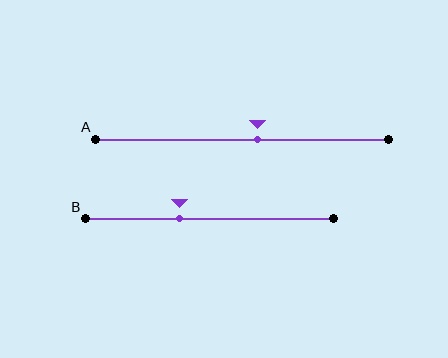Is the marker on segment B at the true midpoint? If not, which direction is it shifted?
No, the marker on segment B is shifted to the left by about 12% of the segment length.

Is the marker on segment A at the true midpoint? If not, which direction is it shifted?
No, the marker on segment A is shifted to the right by about 5% of the segment length.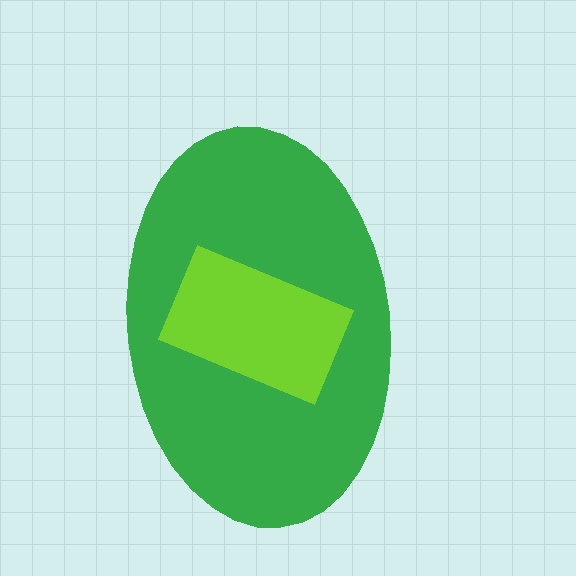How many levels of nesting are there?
2.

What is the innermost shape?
The lime rectangle.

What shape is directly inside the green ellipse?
The lime rectangle.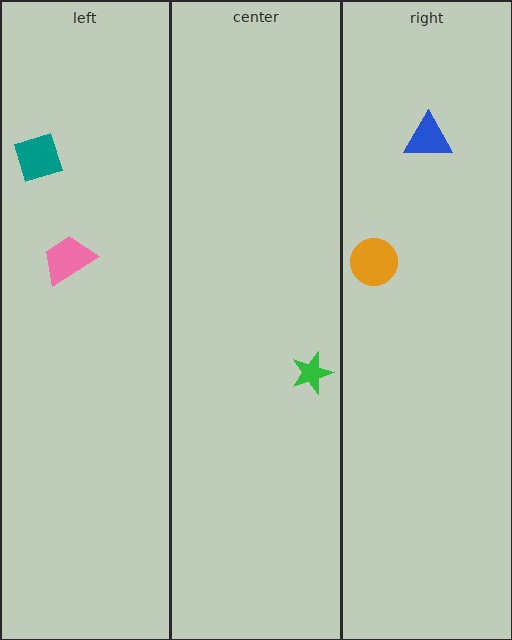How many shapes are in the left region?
2.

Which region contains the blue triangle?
The right region.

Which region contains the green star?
The center region.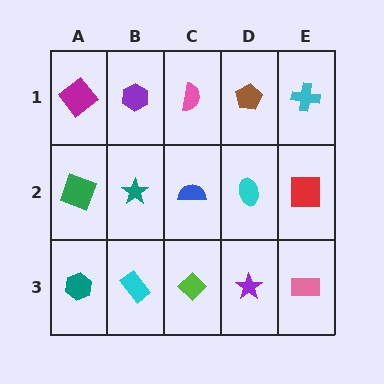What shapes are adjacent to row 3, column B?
A teal star (row 2, column B), a teal hexagon (row 3, column A), a lime diamond (row 3, column C).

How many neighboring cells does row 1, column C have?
3.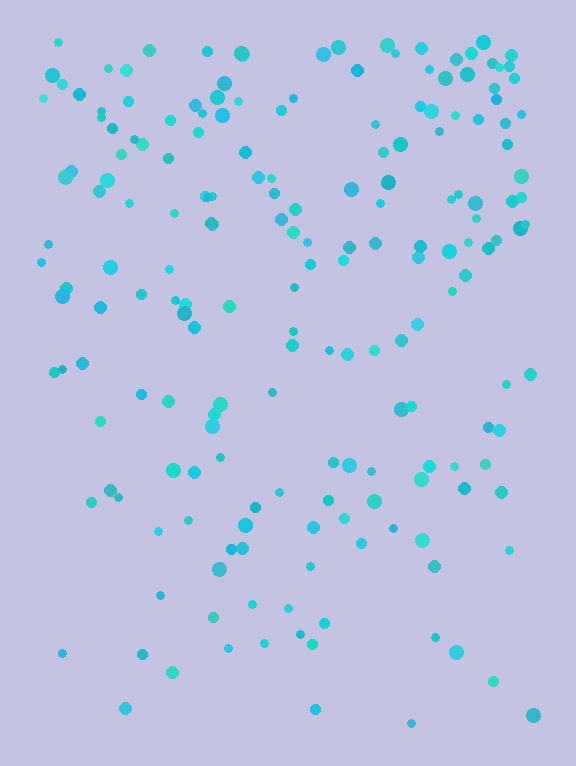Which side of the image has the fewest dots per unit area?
The bottom.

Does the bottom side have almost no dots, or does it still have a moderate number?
Still a moderate number, just noticeably fewer than the top.